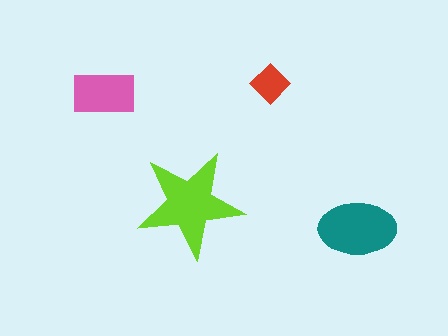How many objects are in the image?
There are 4 objects in the image.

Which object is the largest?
The lime star.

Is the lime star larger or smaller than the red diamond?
Larger.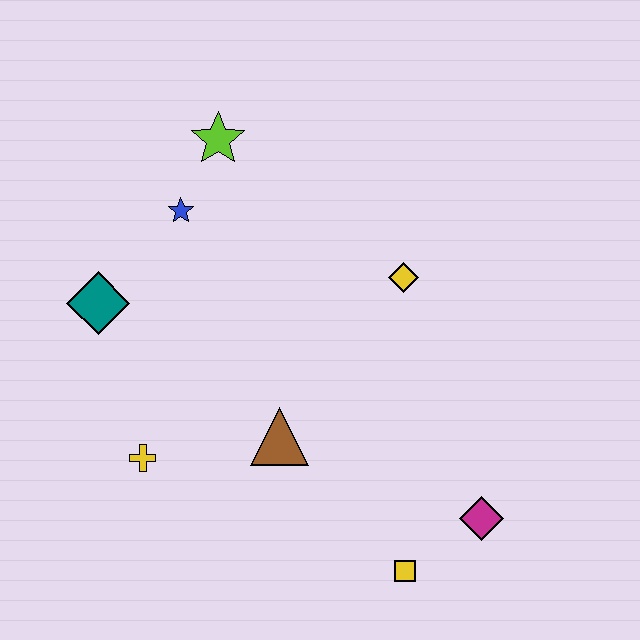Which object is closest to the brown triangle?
The yellow cross is closest to the brown triangle.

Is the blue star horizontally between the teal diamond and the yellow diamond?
Yes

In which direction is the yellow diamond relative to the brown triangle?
The yellow diamond is above the brown triangle.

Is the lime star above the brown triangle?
Yes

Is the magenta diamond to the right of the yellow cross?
Yes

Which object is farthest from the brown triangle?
The lime star is farthest from the brown triangle.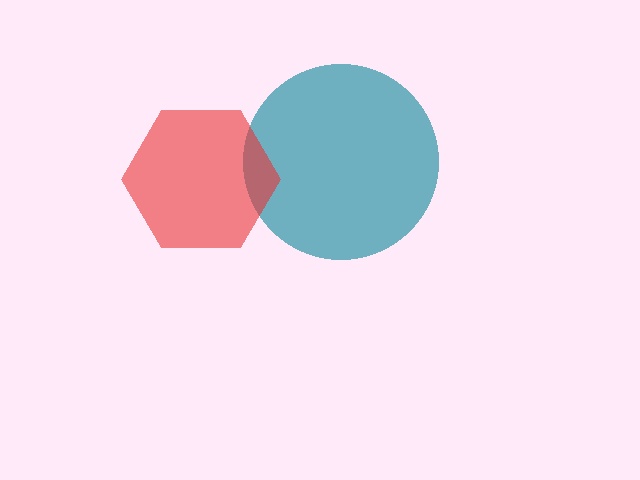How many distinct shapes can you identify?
There are 2 distinct shapes: a teal circle, a red hexagon.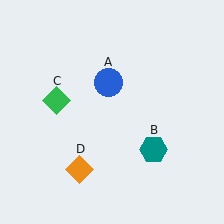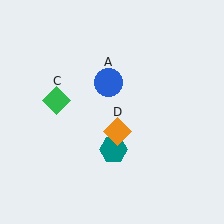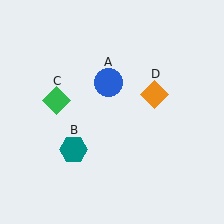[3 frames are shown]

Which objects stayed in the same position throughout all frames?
Blue circle (object A) and green diamond (object C) remained stationary.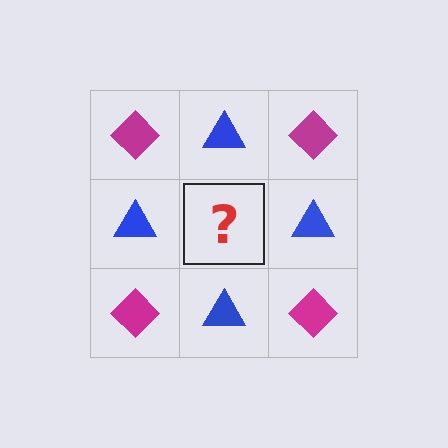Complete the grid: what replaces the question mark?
The question mark should be replaced with a magenta diamond.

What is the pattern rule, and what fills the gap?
The rule is that it alternates magenta diamond and blue triangle in a checkerboard pattern. The gap should be filled with a magenta diamond.